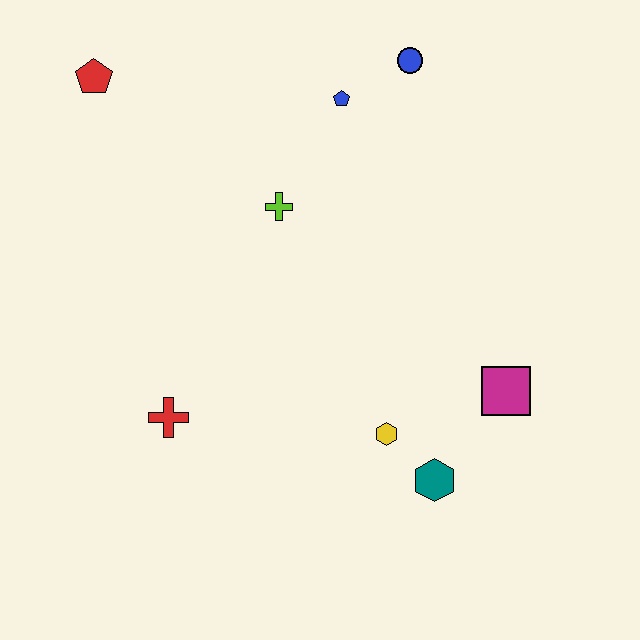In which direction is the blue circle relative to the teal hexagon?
The blue circle is above the teal hexagon.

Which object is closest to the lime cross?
The blue pentagon is closest to the lime cross.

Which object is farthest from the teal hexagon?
The red pentagon is farthest from the teal hexagon.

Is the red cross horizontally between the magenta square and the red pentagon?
Yes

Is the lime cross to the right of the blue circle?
No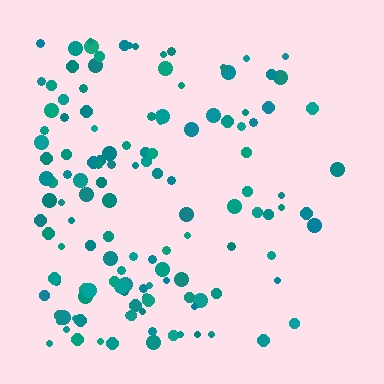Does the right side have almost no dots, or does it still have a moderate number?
Still a moderate number, just noticeably fewer than the left.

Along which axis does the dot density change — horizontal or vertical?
Horizontal.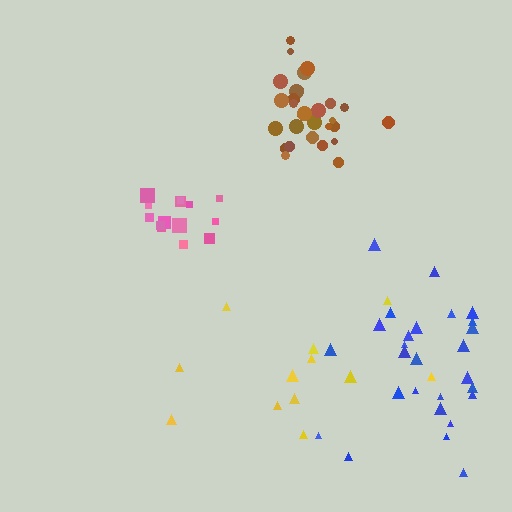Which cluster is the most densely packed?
Brown.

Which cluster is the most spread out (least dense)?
Yellow.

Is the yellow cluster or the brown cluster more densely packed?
Brown.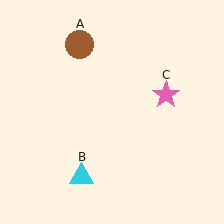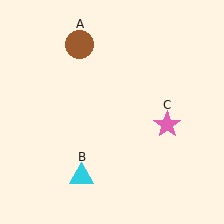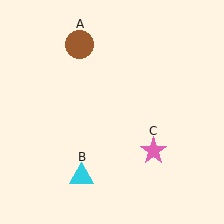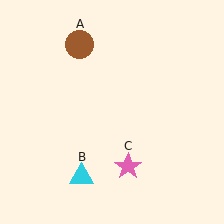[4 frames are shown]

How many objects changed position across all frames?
1 object changed position: pink star (object C).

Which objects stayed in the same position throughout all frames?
Brown circle (object A) and cyan triangle (object B) remained stationary.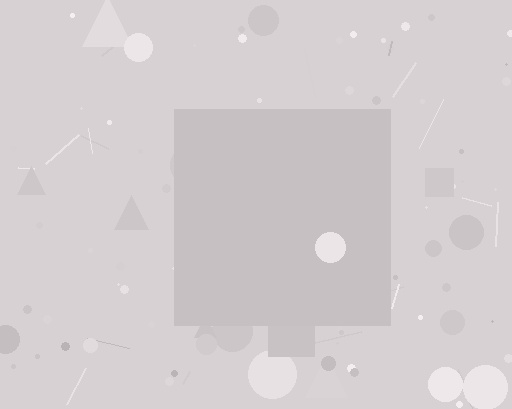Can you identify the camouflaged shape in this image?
The camouflaged shape is a square.